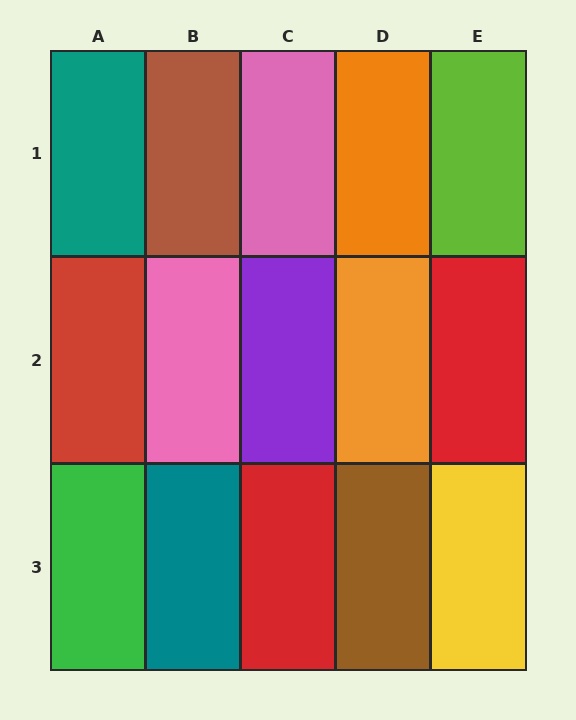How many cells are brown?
2 cells are brown.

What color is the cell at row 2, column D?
Orange.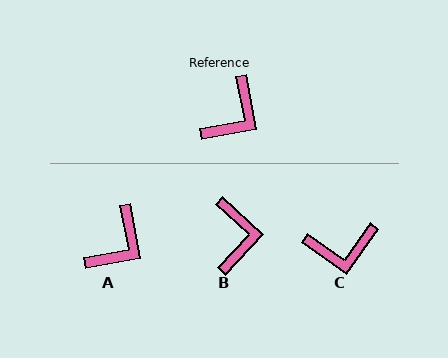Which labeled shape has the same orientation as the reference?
A.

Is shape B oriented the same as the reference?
No, it is off by about 37 degrees.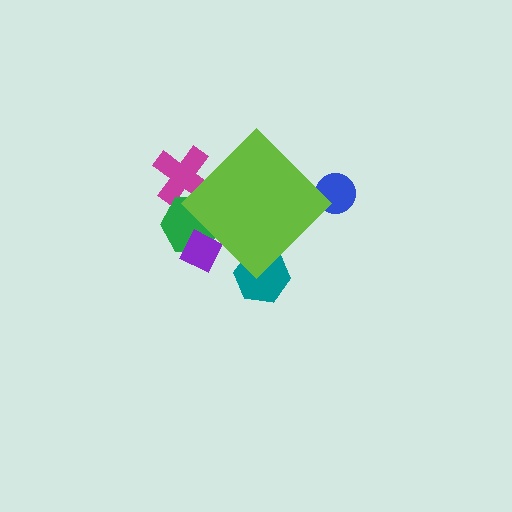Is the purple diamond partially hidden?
Yes, the purple diamond is partially hidden behind the lime diamond.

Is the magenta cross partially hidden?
Yes, the magenta cross is partially hidden behind the lime diamond.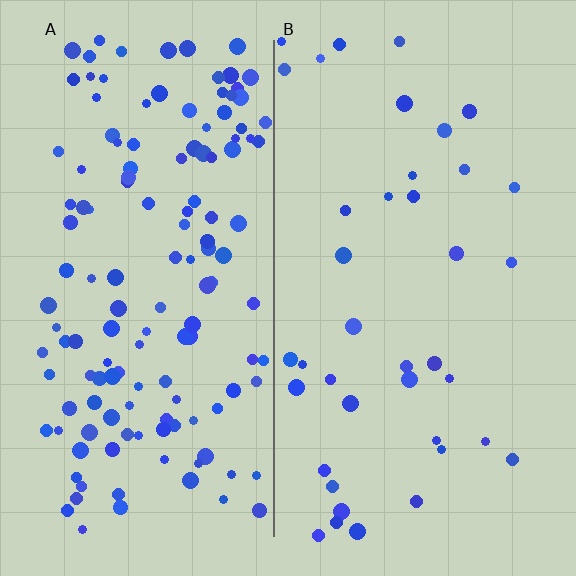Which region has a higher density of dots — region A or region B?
A (the left).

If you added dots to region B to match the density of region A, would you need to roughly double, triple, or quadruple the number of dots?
Approximately quadruple.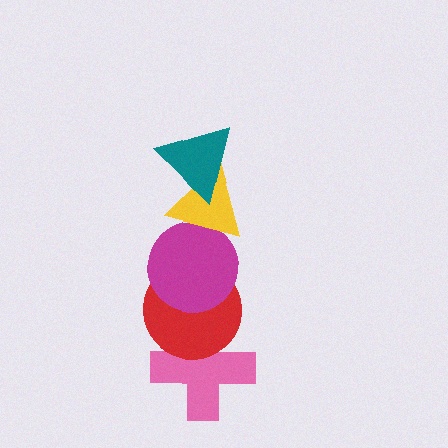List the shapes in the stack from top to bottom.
From top to bottom: the teal triangle, the yellow triangle, the magenta circle, the red circle, the pink cross.